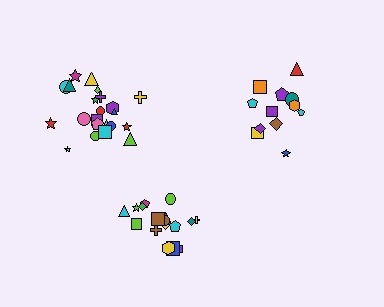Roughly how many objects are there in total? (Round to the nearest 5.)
Roughly 50 objects in total.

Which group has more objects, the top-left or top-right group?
The top-left group.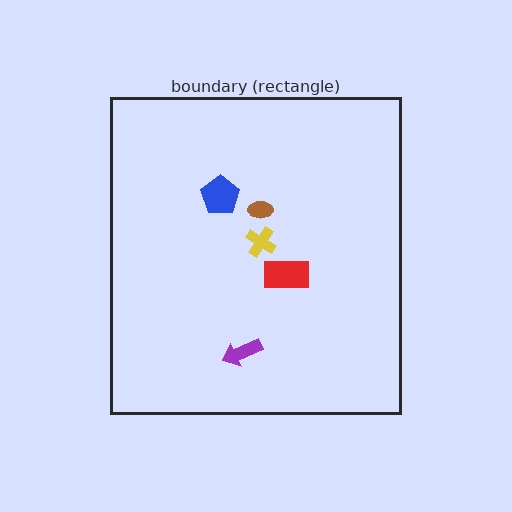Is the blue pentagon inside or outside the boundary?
Inside.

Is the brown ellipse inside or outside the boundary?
Inside.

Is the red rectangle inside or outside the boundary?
Inside.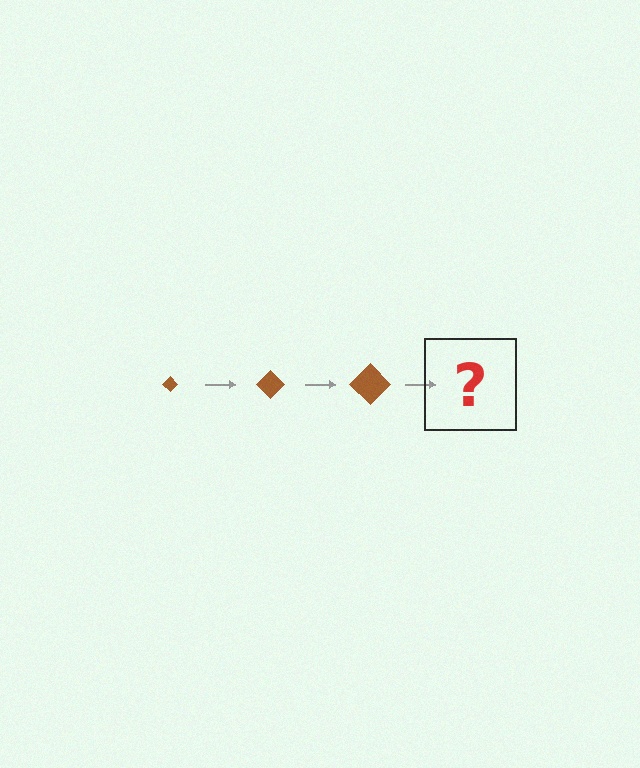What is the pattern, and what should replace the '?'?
The pattern is that the diamond gets progressively larger each step. The '?' should be a brown diamond, larger than the previous one.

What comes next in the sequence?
The next element should be a brown diamond, larger than the previous one.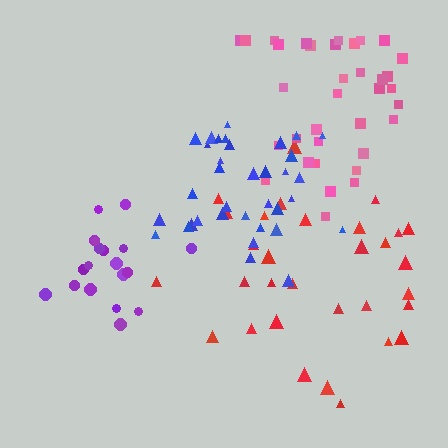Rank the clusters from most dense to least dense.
blue, purple, pink, red.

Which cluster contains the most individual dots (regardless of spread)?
Pink (35).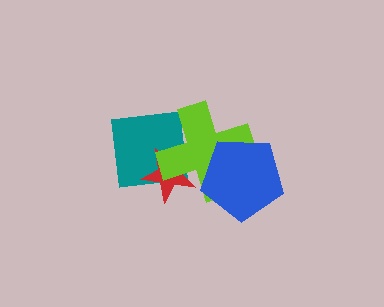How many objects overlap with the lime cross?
3 objects overlap with the lime cross.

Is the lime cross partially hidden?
Yes, it is partially covered by another shape.